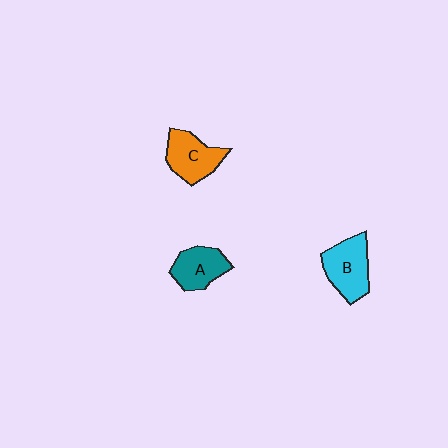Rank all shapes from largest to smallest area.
From largest to smallest: B (cyan), C (orange), A (teal).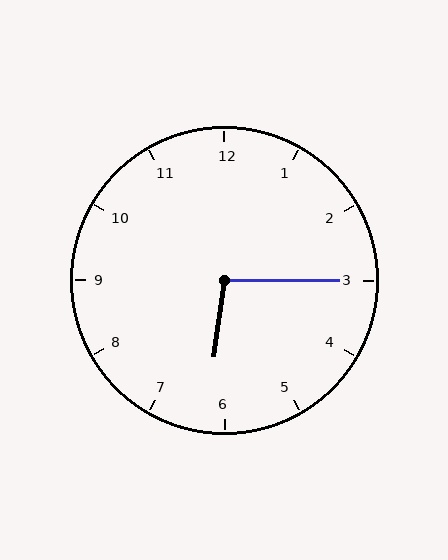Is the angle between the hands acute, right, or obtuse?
It is obtuse.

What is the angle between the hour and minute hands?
Approximately 98 degrees.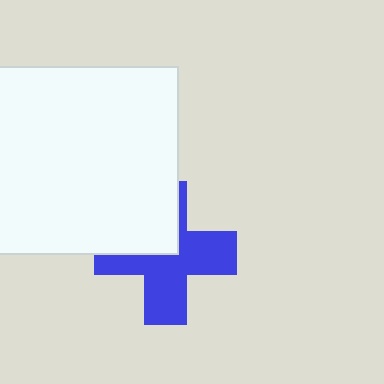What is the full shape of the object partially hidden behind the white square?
The partially hidden object is a blue cross.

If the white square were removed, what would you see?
You would see the complete blue cross.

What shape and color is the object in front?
The object in front is a white square.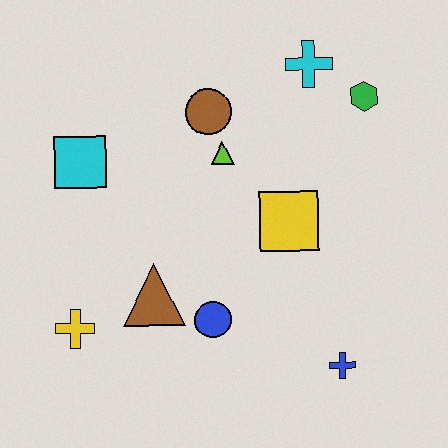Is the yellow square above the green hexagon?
No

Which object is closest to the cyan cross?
The green hexagon is closest to the cyan cross.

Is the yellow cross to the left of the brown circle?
Yes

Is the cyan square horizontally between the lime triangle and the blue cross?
No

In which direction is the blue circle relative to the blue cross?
The blue circle is to the left of the blue cross.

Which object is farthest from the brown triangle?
The green hexagon is farthest from the brown triangle.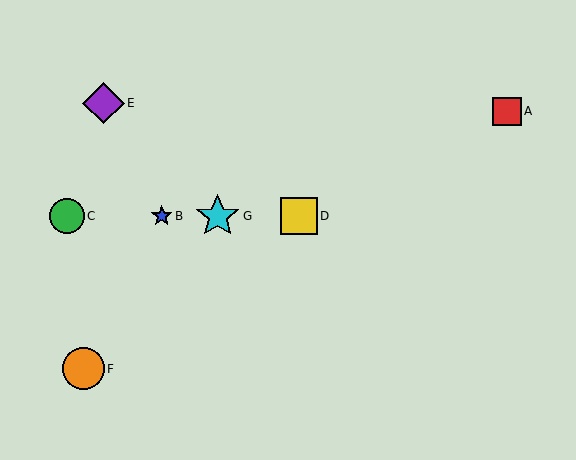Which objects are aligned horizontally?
Objects B, C, D, G are aligned horizontally.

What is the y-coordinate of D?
Object D is at y≈216.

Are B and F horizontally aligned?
No, B is at y≈216 and F is at y≈369.